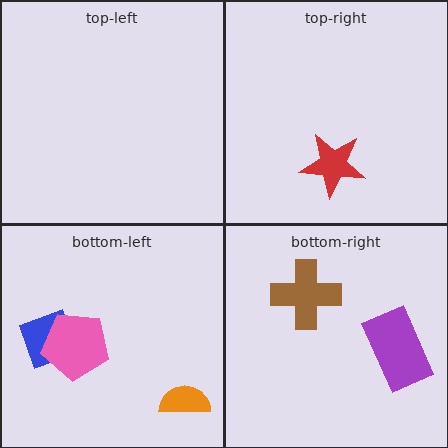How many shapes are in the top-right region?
1.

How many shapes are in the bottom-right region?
2.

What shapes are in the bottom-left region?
The orange semicircle, the blue diamond, the pink pentagon.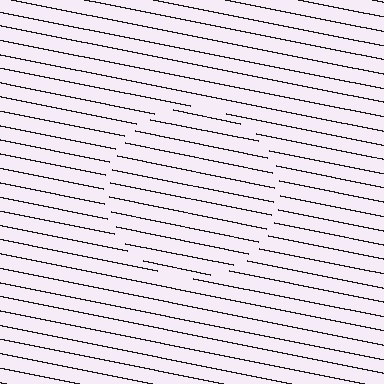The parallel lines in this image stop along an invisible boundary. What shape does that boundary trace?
An illusory circle. The interior of the shape contains the same grating, shifted by half a period — the contour is defined by the phase discontinuity where line-ends from the inner and outer gratings abut.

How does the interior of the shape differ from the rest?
The interior of the shape contains the same grating, shifted by half a period — the contour is defined by the phase discontinuity where line-ends from the inner and outer gratings abut.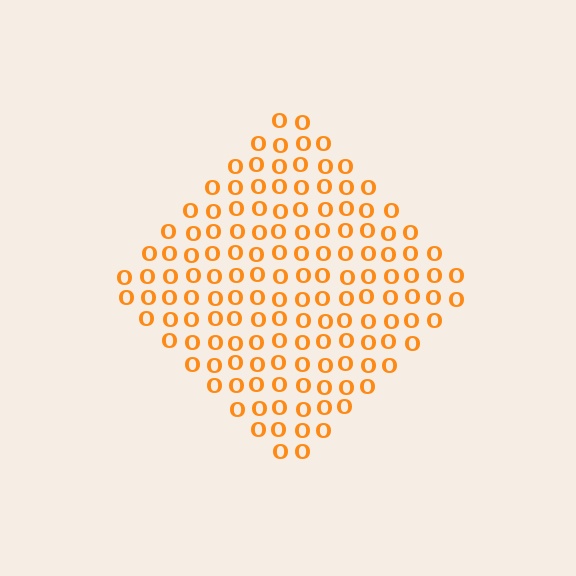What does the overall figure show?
The overall figure shows a diamond.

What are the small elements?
The small elements are letter O's.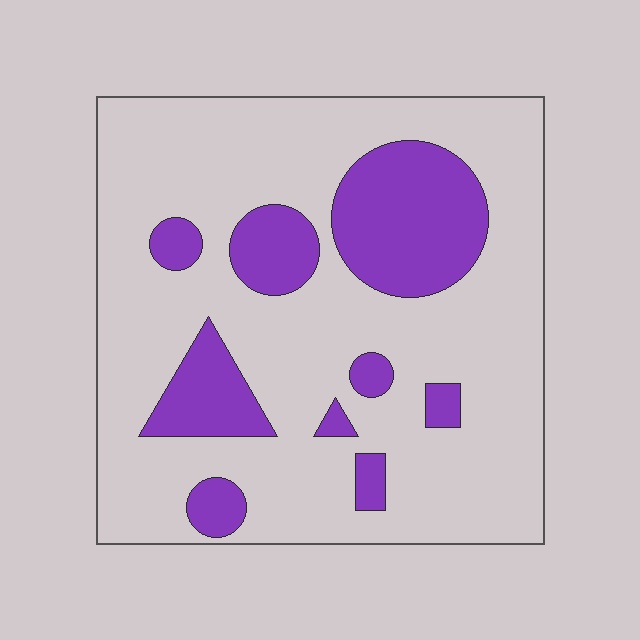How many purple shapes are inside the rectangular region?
9.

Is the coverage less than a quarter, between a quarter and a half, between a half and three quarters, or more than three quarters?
Less than a quarter.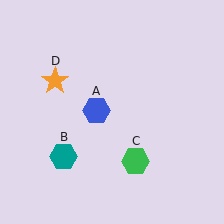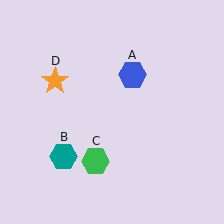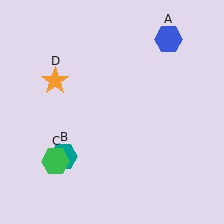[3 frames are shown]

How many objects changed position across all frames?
2 objects changed position: blue hexagon (object A), green hexagon (object C).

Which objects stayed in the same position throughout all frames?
Teal hexagon (object B) and orange star (object D) remained stationary.